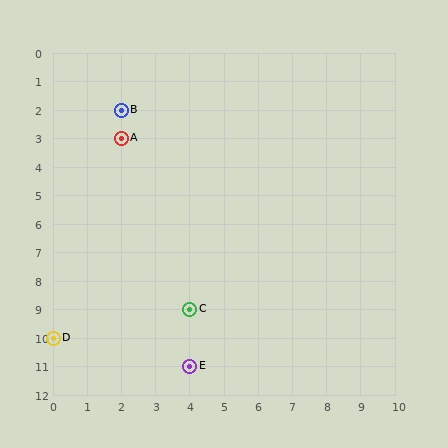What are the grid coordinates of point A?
Point A is at grid coordinates (2, 3).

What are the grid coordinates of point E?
Point E is at grid coordinates (4, 11).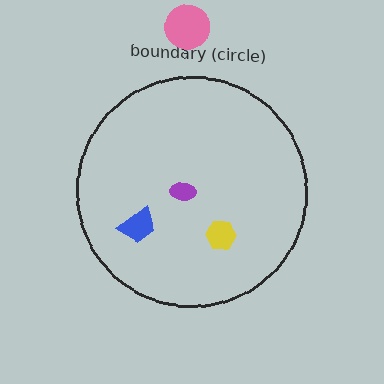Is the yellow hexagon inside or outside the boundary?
Inside.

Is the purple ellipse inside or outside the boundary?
Inside.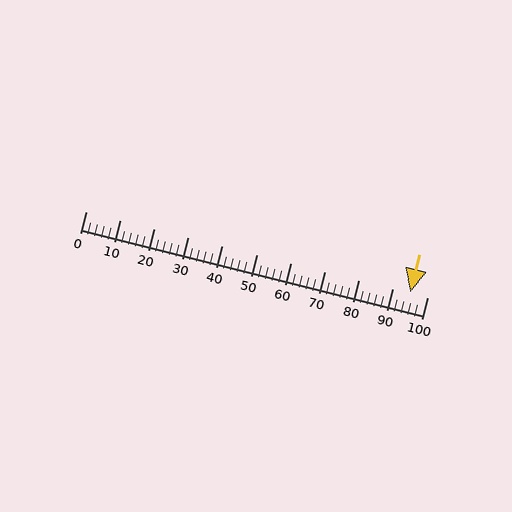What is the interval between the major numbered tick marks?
The major tick marks are spaced 10 units apart.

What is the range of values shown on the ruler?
The ruler shows values from 0 to 100.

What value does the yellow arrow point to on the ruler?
The yellow arrow points to approximately 95.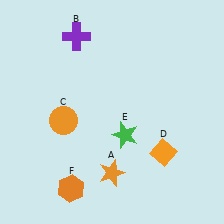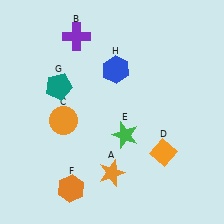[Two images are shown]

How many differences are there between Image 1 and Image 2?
There are 2 differences between the two images.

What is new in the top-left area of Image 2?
A teal pentagon (G) was added in the top-left area of Image 2.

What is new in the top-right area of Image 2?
A blue hexagon (H) was added in the top-right area of Image 2.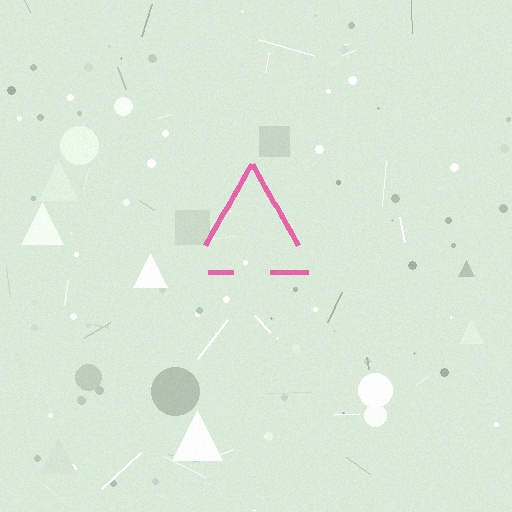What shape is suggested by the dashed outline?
The dashed outline suggests a triangle.